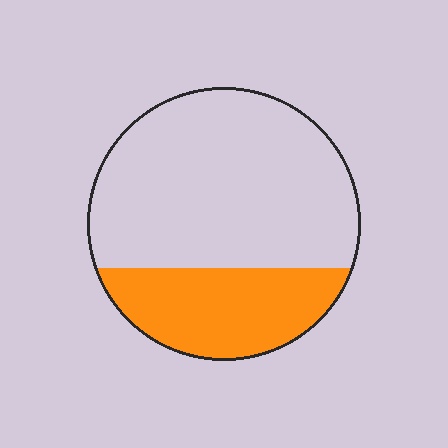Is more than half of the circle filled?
No.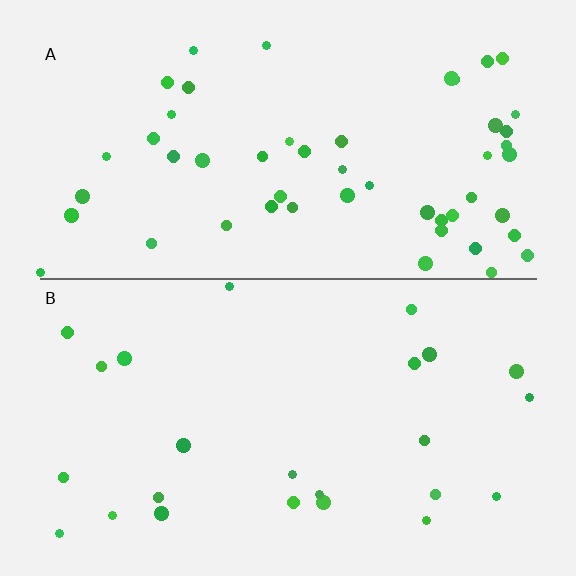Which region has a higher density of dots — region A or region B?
A (the top).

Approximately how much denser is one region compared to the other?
Approximately 2.1× — region A over region B.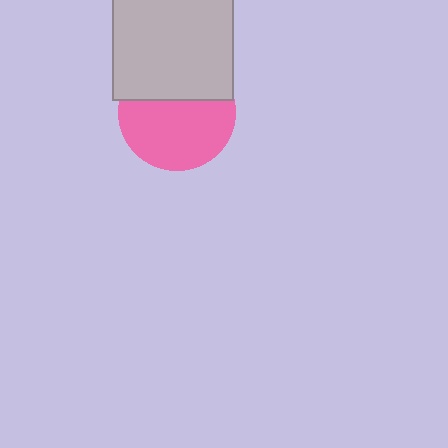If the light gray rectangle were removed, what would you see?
You would see the complete pink circle.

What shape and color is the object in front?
The object in front is a light gray rectangle.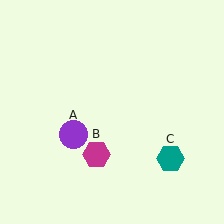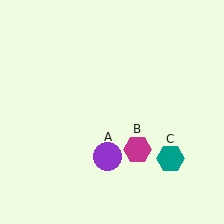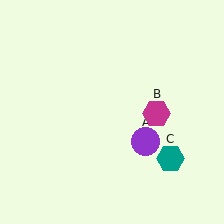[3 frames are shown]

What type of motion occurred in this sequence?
The purple circle (object A), magenta hexagon (object B) rotated counterclockwise around the center of the scene.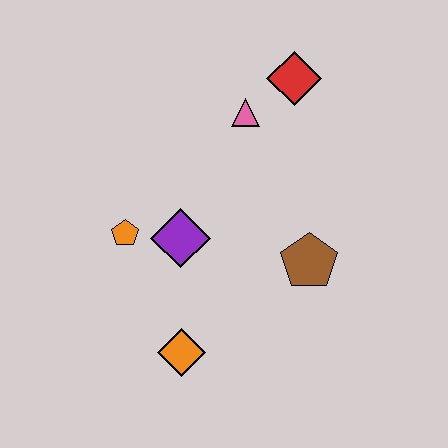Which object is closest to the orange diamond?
The purple diamond is closest to the orange diamond.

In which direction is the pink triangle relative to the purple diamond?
The pink triangle is above the purple diamond.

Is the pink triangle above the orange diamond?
Yes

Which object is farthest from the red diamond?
The orange diamond is farthest from the red diamond.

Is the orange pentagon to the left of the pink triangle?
Yes